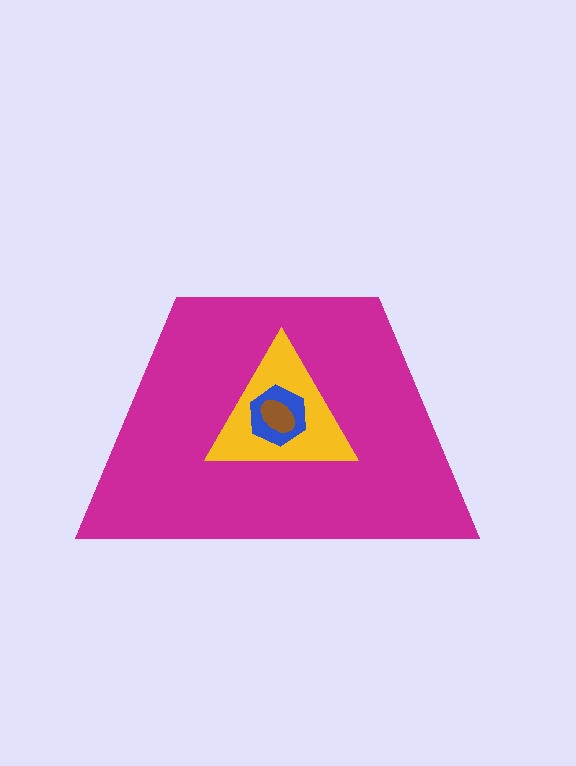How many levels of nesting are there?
4.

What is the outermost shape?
The magenta trapezoid.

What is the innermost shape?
The brown ellipse.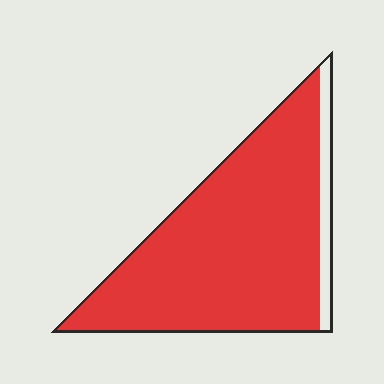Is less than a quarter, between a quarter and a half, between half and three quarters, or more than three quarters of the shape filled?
More than three quarters.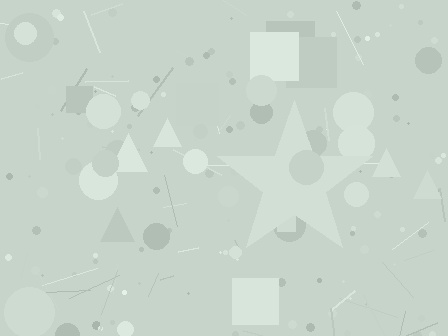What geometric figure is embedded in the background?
A star is embedded in the background.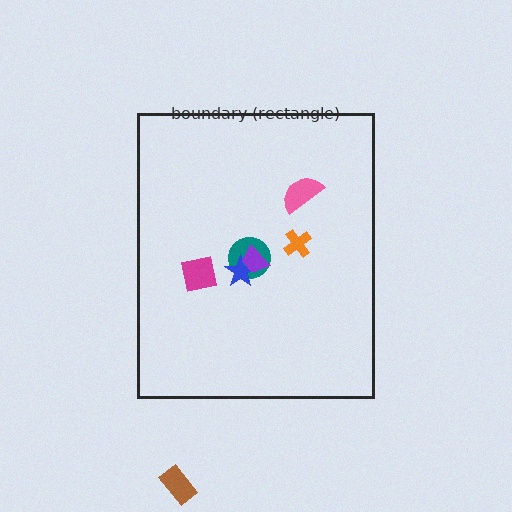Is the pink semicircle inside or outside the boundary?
Inside.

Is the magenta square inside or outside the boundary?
Inside.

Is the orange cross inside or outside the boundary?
Inside.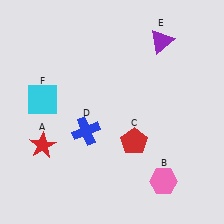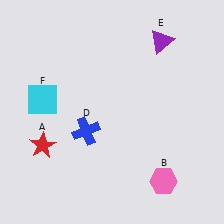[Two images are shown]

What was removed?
The red pentagon (C) was removed in Image 2.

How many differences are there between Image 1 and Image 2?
There is 1 difference between the two images.